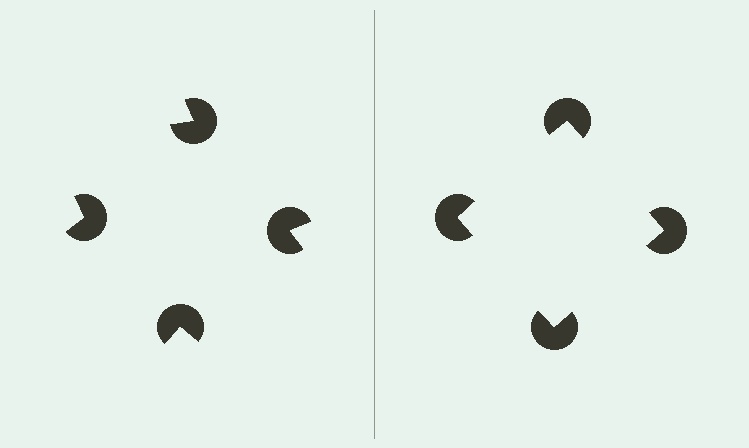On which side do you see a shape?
An illusory square appears on the right side. On the left side the wedge cuts are rotated, so no coherent shape forms.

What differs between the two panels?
The pac-man discs are positioned identically on both sides; only the wedge orientations differ. On the right they align to a square; on the left they are misaligned.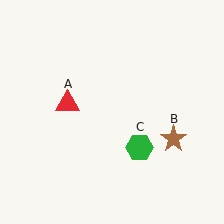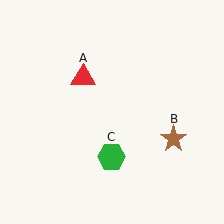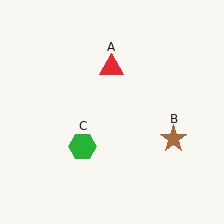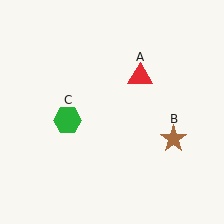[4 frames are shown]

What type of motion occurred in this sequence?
The red triangle (object A), green hexagon (object C) rotated clockwise around the center of the scene.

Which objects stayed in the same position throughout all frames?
Brown star (object B) remained stationary.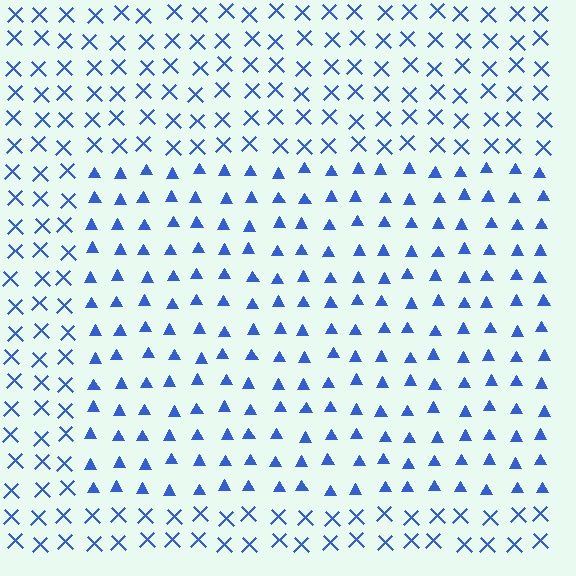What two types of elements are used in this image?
The image uses triangles inside the rectangle region and X marks outside it.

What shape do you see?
I see a rectangle.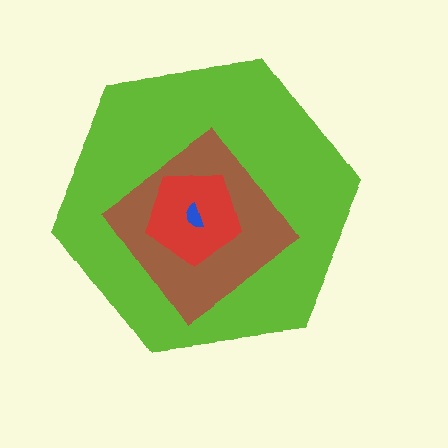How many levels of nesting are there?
4.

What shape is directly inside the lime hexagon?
The brown diamond.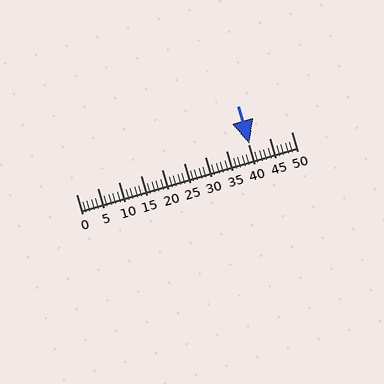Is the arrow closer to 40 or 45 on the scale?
The arrow is closer to 40.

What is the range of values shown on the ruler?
The ruler shows values from 0 to 50.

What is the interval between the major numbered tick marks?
The major tick marks are spaced 5 units apart.